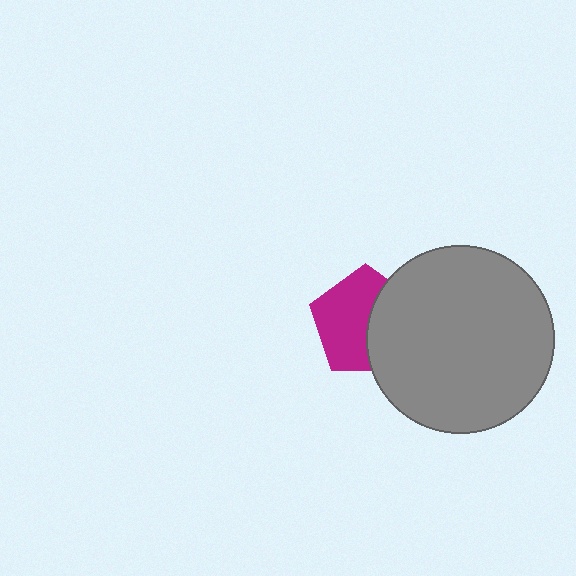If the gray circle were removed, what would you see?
You would see the complete magenta pentagon.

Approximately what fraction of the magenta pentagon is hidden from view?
Roughly 42% of the magenta pentagon is hidden behind the gray circle.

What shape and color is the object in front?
The object in front is a gray circle.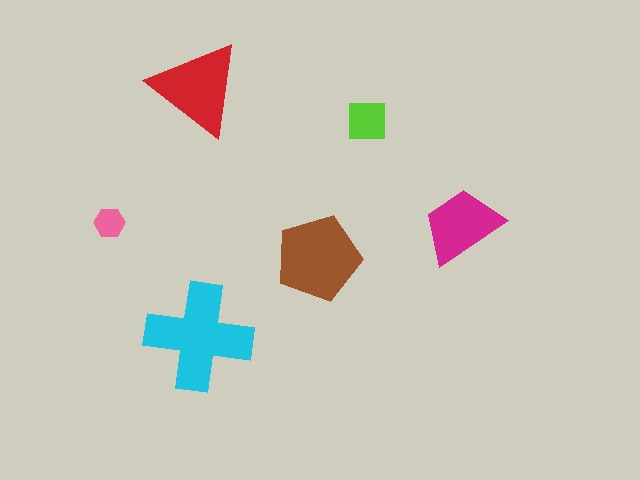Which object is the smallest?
The pink hexagon.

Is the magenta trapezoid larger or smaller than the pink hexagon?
Larger.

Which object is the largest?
The cyan cross.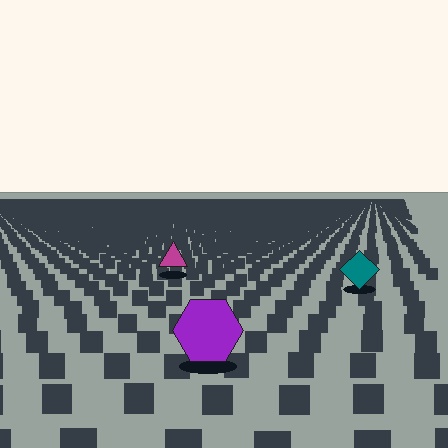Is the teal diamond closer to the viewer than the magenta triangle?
Yes. The teal diamond is closer — you can tell from the texture gradient: the ground texture is coarser near it.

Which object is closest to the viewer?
The purple hexagon is closest. The texture marks near it are larger and more spread out.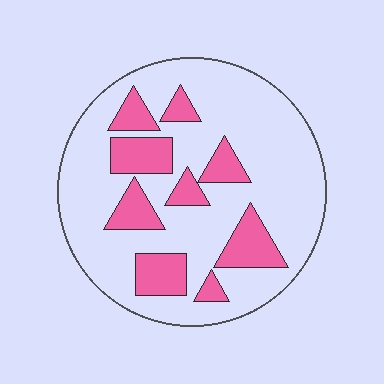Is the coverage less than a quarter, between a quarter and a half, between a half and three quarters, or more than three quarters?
Less than a quarter.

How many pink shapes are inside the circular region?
9.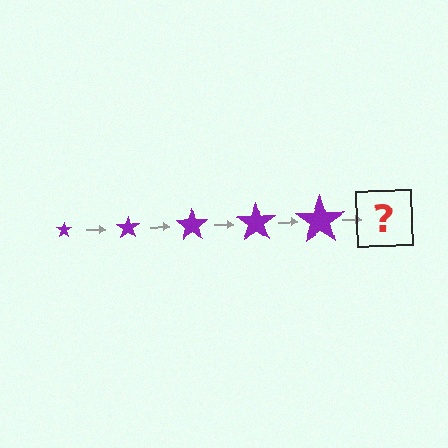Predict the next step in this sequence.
The next step is a purple star, larger than the previous one.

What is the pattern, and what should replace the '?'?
The pattern is that the star gets progressively larger each step. The '?' should be a purple star, larger than the previous one.